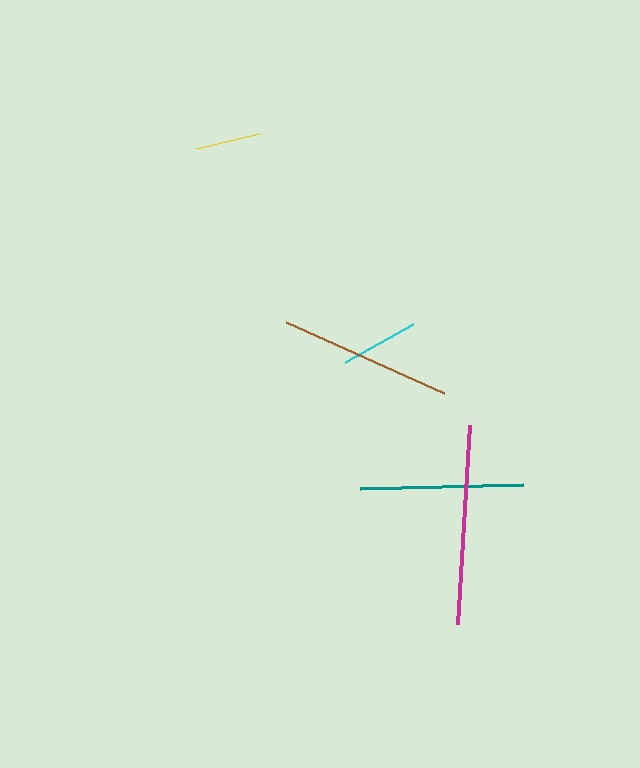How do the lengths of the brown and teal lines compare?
The brown and teal lines are approximately the same length.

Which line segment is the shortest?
The yellow line is the shortest at approximately 64 pixels.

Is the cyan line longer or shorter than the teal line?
The teal line is longer than the cyan line.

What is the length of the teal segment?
The teal segment is approximately 164 pixels long.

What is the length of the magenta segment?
The magenta segment is approximately 199 pixels long.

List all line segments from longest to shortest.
From longest to shortest: magenta, brown, teal, cyan, yellow.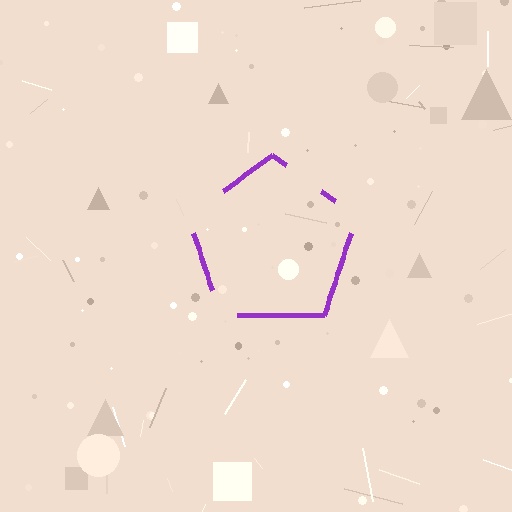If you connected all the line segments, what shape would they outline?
They would outline a pentagon.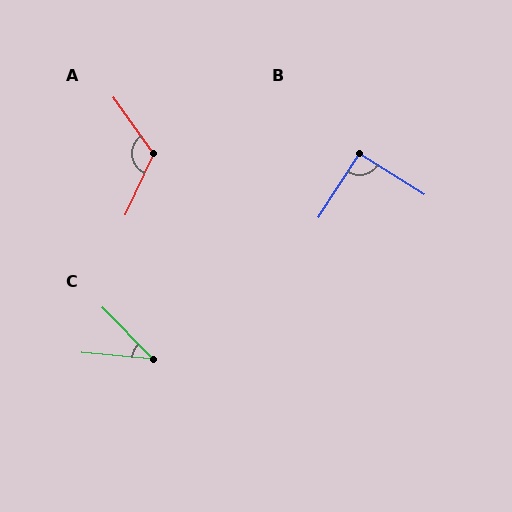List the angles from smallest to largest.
C (40°), B (91°), A (120°).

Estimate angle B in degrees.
Approximately 91 degrees.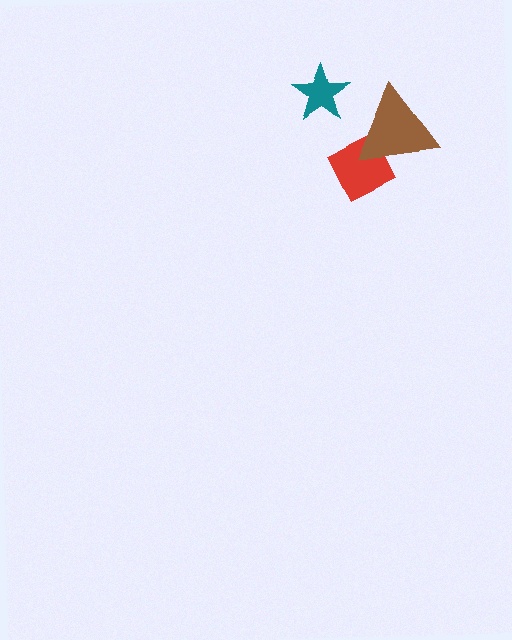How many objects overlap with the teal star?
0 objects overlap with the teal star.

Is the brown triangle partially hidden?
No, no other shape covers it.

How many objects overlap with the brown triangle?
1 object overlaps with the brown triangle.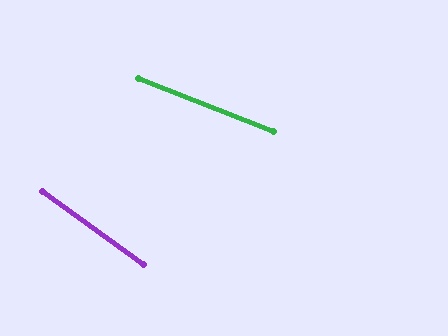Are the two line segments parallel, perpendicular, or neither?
Neither parallel nor perpendicular — they differ by about 14°.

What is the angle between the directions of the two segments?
Approximately 14 degrees.